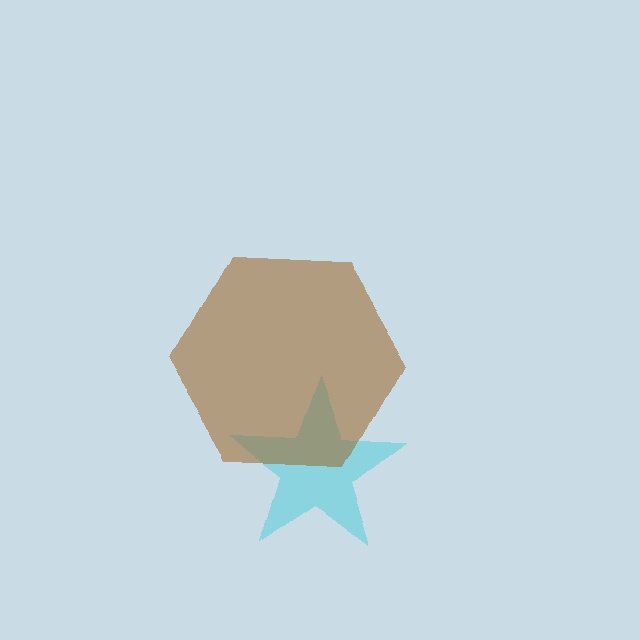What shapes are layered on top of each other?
The layered shapes are: a cyan star, a brown hexagon.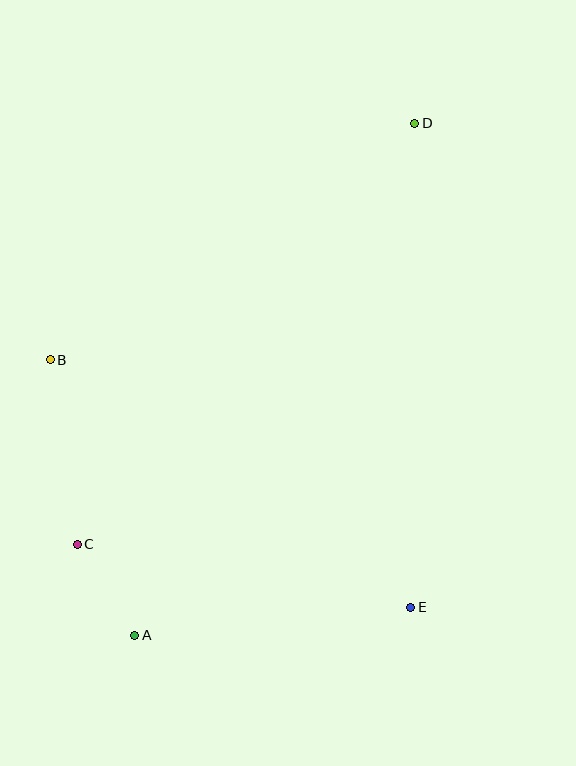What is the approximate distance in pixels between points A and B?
The distance between A and B is approximately 288 pixels.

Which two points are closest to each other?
Points A and C are closest to each other.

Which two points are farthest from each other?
Points A and D are farthest from each other.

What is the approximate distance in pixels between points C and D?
The distance between C and D is approximately 539 pixels.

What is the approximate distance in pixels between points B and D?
The distance between B and D is approximately 434 pixels.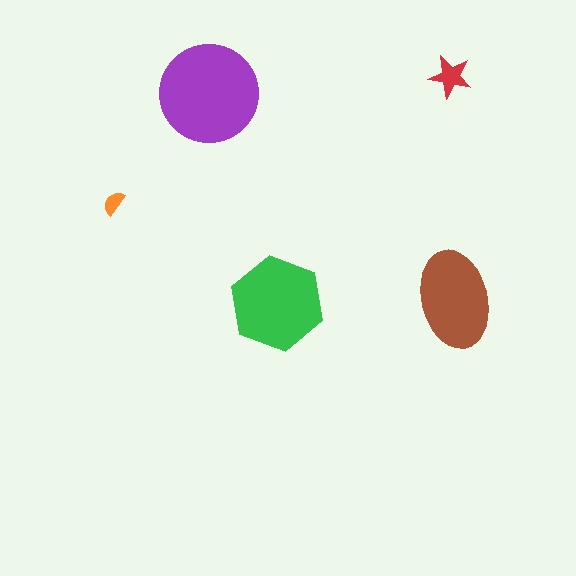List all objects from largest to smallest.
The purple circle, the green hexagon, the brown ellipse, the red star, the orange semicircle.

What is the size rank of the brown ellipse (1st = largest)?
3rd.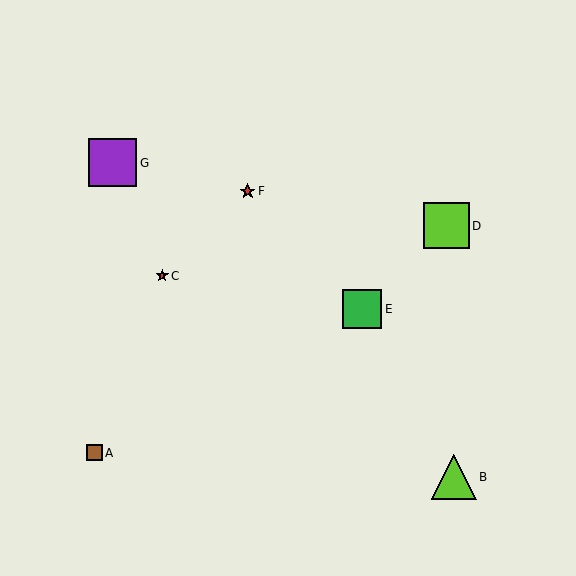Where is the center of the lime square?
The center of the lime square is at (446, 226).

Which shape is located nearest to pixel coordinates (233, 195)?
The red star (labeled F) at (248, 191) is nearest to that location.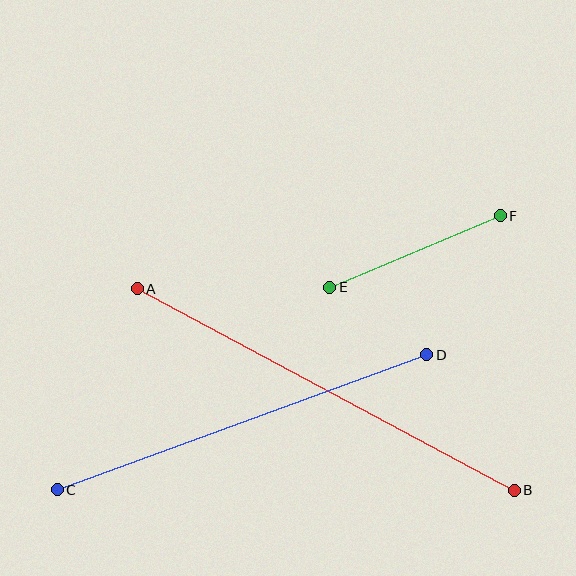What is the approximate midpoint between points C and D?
The midpoint is at approximately (242, 422) pixels.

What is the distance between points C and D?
The distance is approximately 393 pixels.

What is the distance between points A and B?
The distance is approximately 427 pixels.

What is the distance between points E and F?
The distance is approximately 185 pixels.